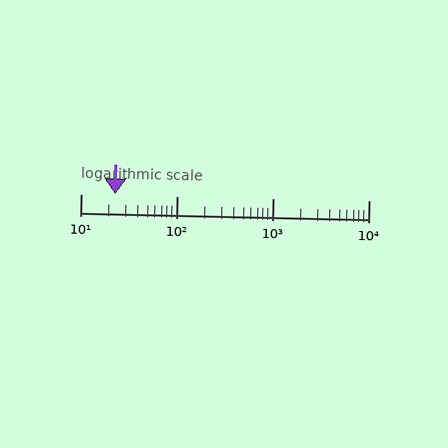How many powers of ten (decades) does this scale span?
The scale spans 3 decades, from 10 to 10000.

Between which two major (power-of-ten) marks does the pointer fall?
The pointer is between 10 and 100.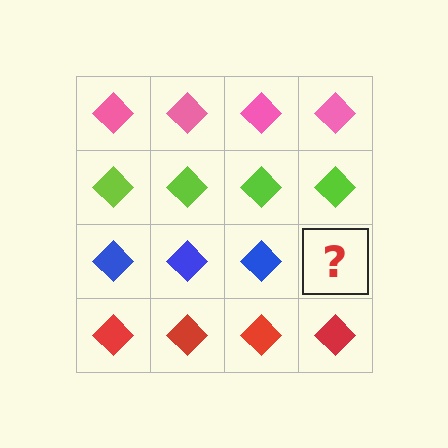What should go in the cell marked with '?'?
The missing cell should contain a blue diamond.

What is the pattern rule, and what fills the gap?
The rule is that each row has a consistent color. The gap should be filled with a blue diamond.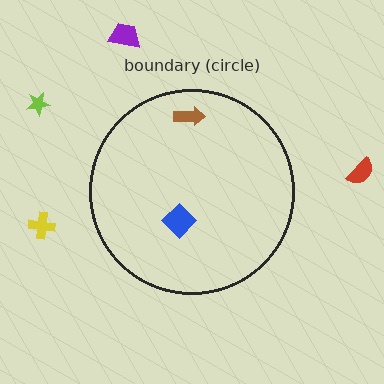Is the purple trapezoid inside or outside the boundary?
Outside.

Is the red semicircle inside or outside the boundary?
Outside.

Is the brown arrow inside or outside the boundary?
Inside.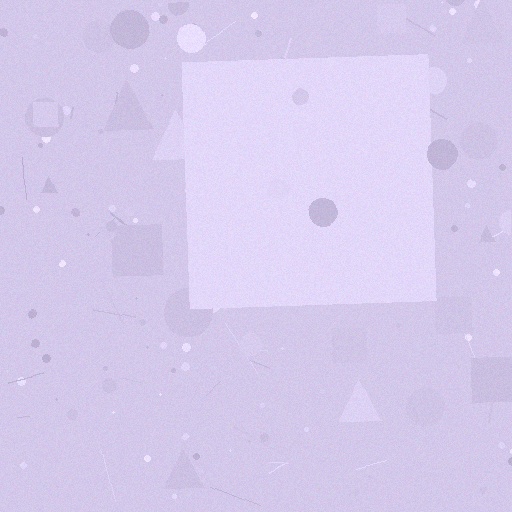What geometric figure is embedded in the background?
A square is embedded in the background.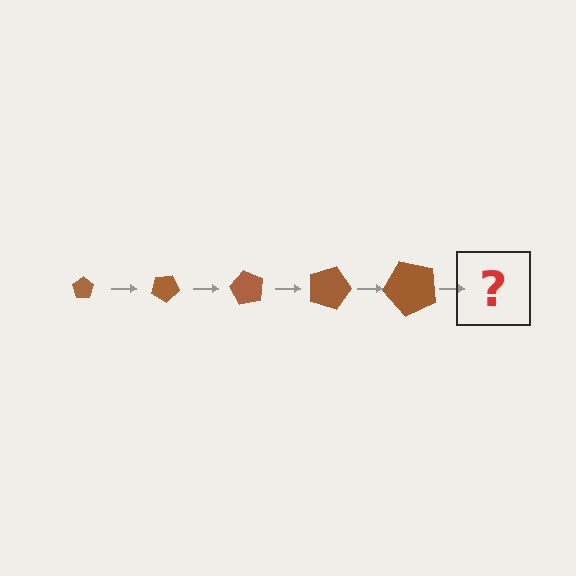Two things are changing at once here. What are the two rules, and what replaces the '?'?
The two rules are that the pentagon grows larger each step and it rotates 30 degrees each step. The '?' should be a pentagon, larger than the previous one and rotated 150 degrees from the start.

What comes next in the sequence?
The next element should be a pentagon, larger than the previous one and rotated 150 degrees from the start.